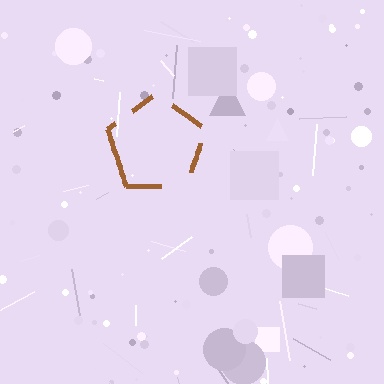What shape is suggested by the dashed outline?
The dashed outline suggests a pentagon.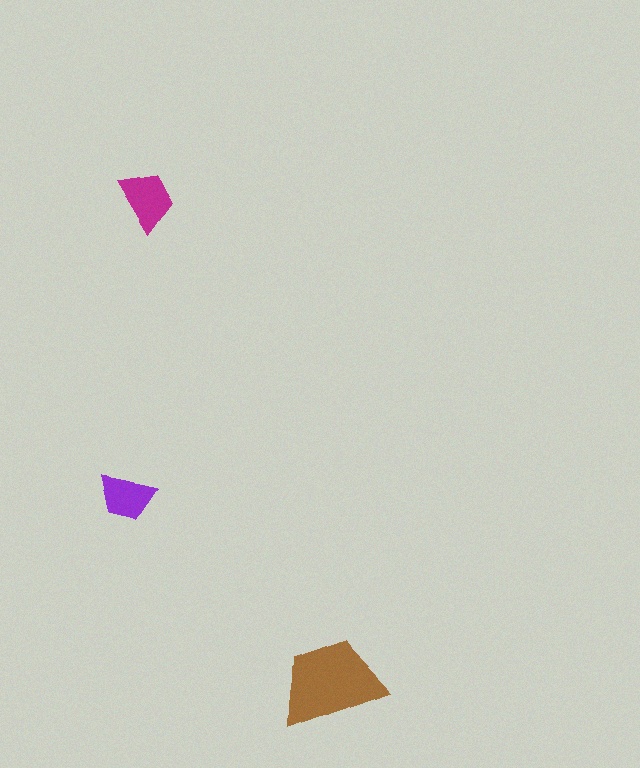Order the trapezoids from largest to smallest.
the brown one, the magenta one, the purple one.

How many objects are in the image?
There are 3 objects in the image.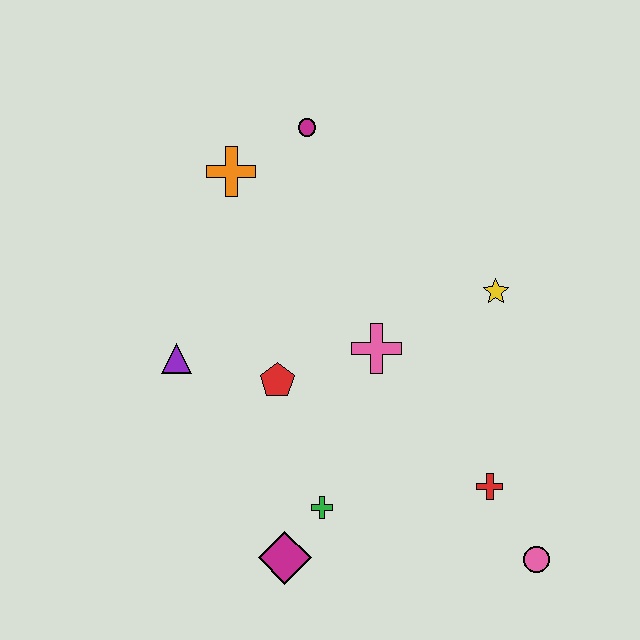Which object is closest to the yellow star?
The pink cross is closest to the yellow star.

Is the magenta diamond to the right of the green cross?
No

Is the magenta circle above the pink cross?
Yes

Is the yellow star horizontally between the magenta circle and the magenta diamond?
No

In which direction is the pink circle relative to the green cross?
The pink circle is to the right of the green cross.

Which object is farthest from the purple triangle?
The pink circle is farthest from the purple triangle.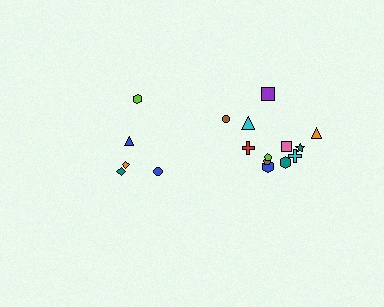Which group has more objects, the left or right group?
The right group.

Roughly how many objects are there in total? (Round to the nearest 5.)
Roughly 15 objects in total.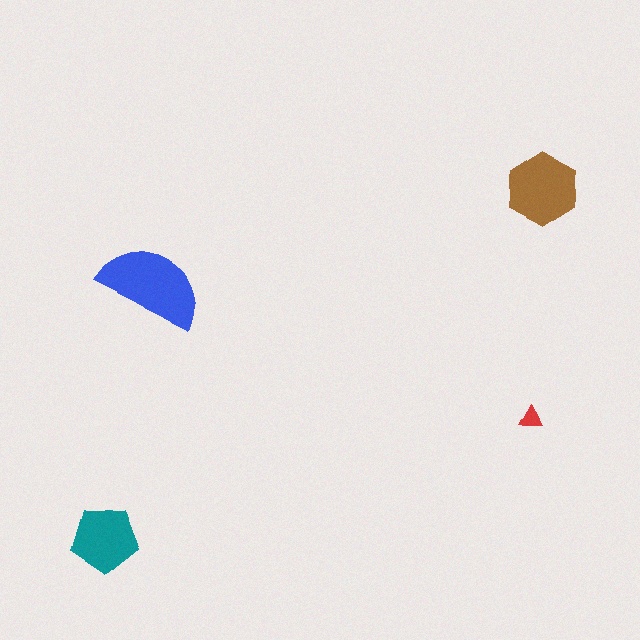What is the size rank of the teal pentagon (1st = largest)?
3rd.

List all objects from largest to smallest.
The blue semicircle, the brown hexagon, the teal pentagon, the red triangle.